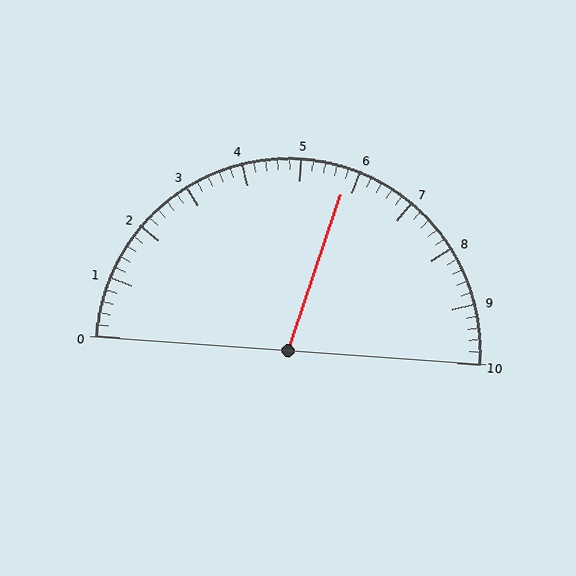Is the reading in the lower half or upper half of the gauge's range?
The reading is in the upper half of the range (0 to 10).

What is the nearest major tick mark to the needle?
The nearest major tick mark is 6.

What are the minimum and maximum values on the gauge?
The gauge ranges from 0 to 10.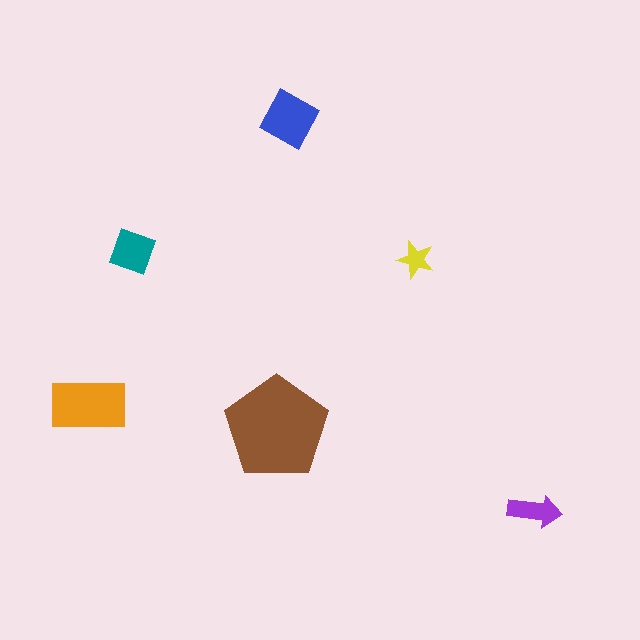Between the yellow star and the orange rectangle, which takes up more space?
The orange rectangle.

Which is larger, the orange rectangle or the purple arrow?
The orange rectangle.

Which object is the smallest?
The yellow star.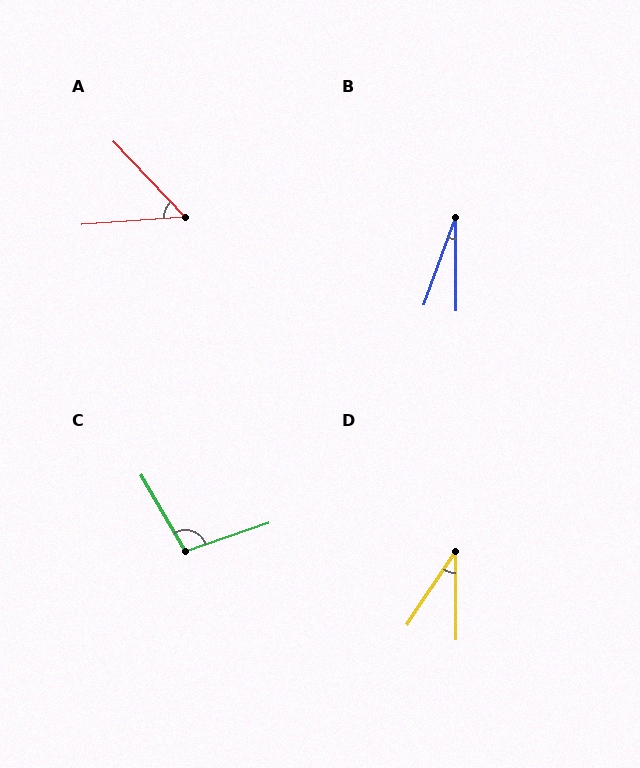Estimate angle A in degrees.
Approximately 50 degrees.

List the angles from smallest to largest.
B (20°), D (34°), A (50°), C (101°).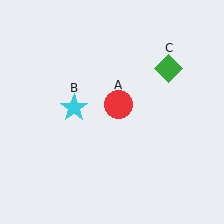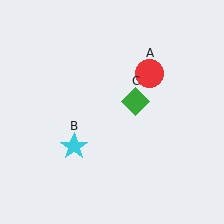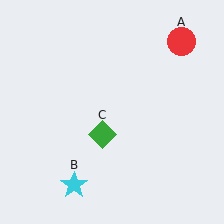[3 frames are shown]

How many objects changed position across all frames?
3 objects changed position: red circle (object A), cyan star (object B), green diamond (object C).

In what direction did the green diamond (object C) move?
The green diamond (object C) moved down and to the left.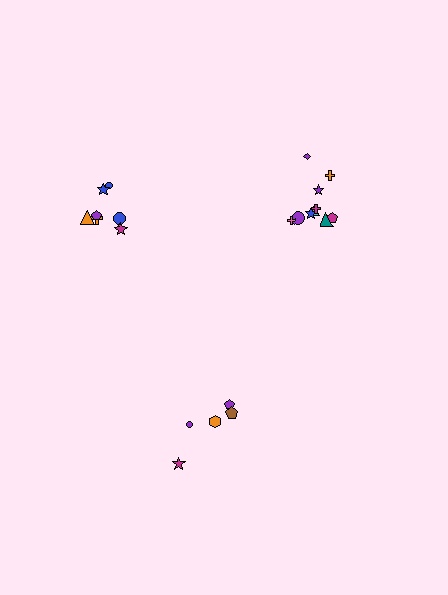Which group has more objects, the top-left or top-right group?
The top-right group.